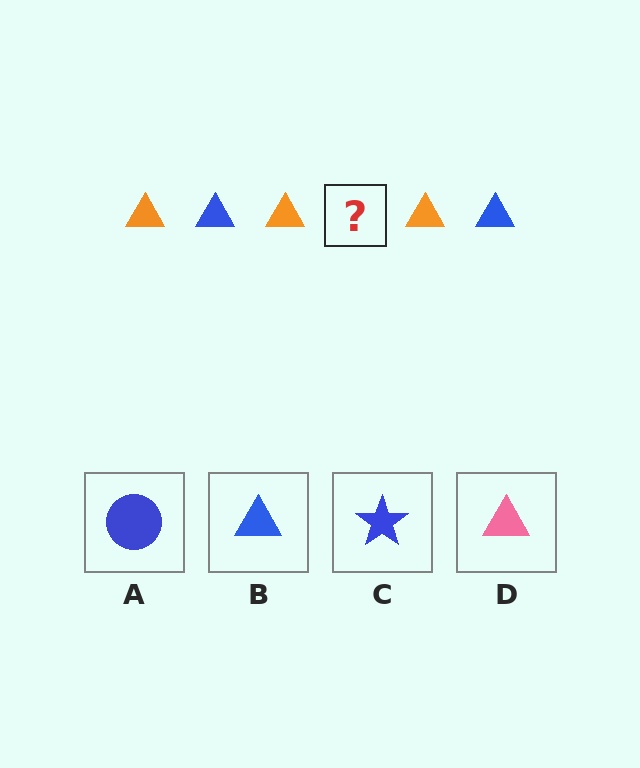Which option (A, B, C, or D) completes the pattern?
B.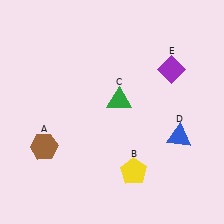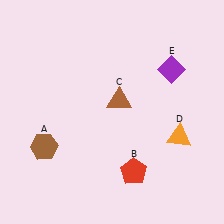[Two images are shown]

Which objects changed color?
B changed from yellow to red. C changed from green to brown. D changed from blue to orange.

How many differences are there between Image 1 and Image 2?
There are 3 differences between the two images.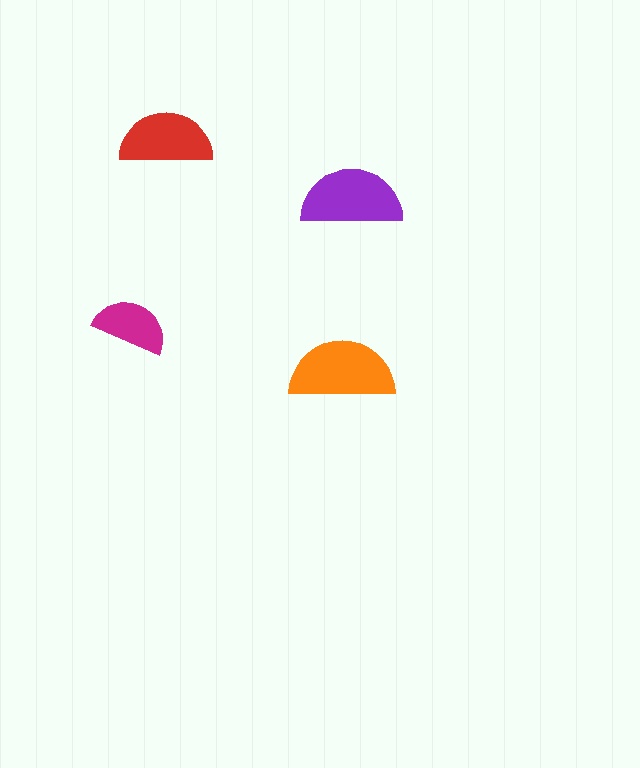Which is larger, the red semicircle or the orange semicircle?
The orange one.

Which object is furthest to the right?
The purple semicircle is rightmost.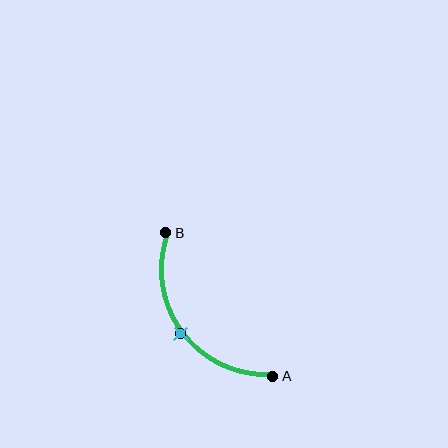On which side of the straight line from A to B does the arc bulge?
The arc bulges below and to the left of the straight line connecting A and B.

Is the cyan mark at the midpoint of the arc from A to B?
Yes. The cyan mark lies on the arc at equal arc-length from both A and B — it is the arc midpoint.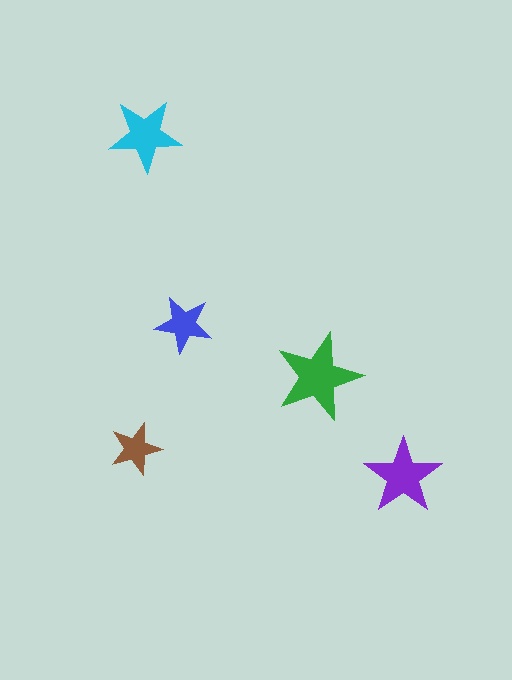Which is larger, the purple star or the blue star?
The purple one.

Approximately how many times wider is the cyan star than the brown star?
About 1.5 times wider.